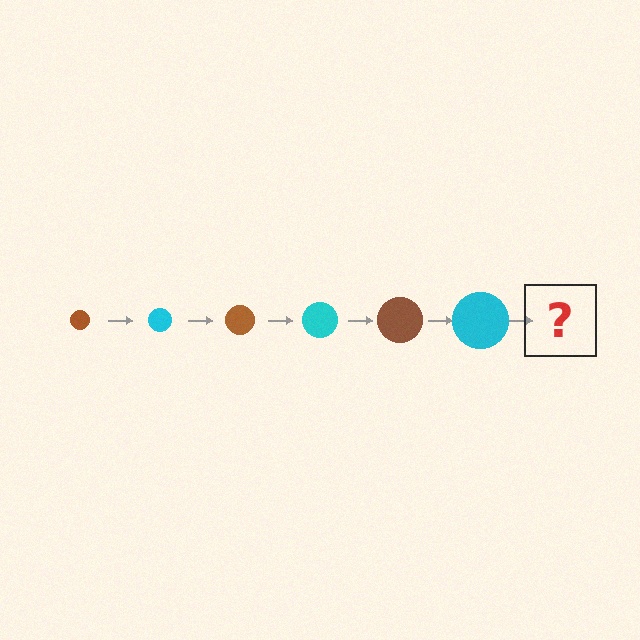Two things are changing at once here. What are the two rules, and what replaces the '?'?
The two rules are that the circle grows larger each step and the color cycles through brown and cyan. The '?' should be a brown circle, larger than the previous one.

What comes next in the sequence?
The next element should be a brown circle, larger than the previous one.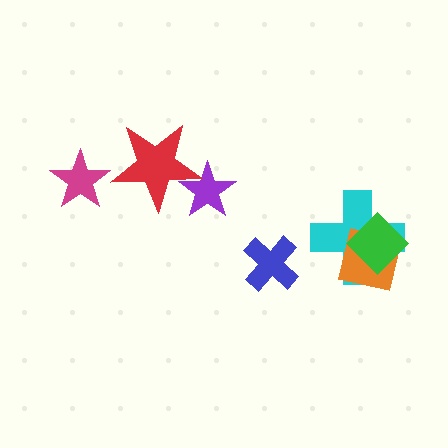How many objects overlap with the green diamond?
2 objects overlap with the green diamond.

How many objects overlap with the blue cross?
0 objects overlap with the blue cross.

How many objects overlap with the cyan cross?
2 objects overlap with the cyan cross.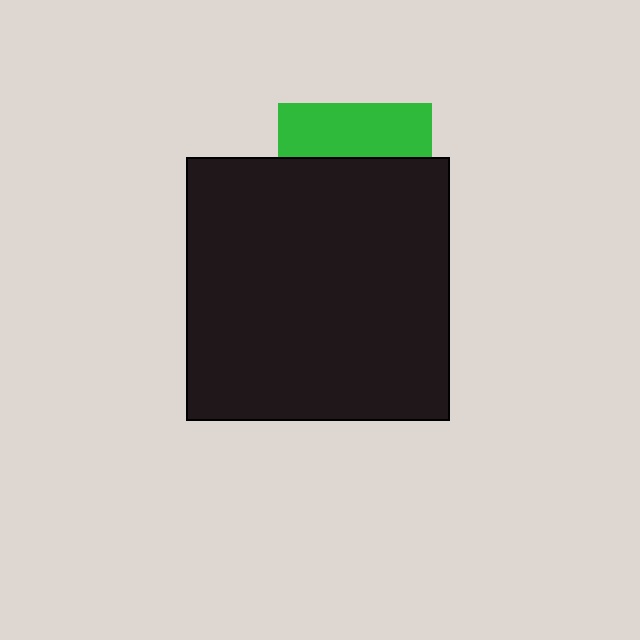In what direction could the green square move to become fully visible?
The green square could move up. That would shift it out from behind the black square entirely.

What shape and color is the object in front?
The object in front is a black square.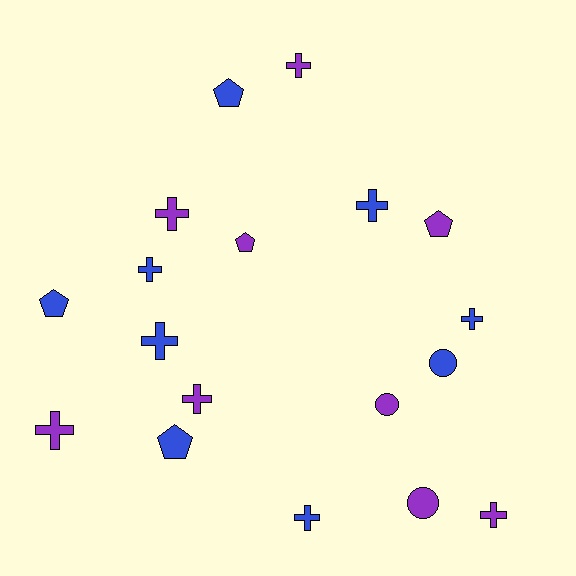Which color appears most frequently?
Purple, with 9 objects.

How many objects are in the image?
There are 18 objects.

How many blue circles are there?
There is 1 blue circle.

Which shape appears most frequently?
Cross, with 10 objects.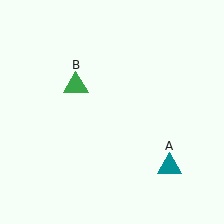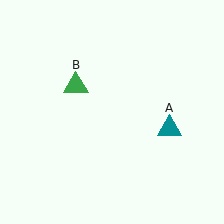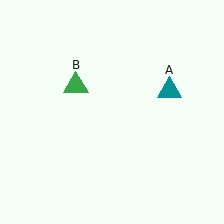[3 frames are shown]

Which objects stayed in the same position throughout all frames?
Green triangle (object B) remained stationary.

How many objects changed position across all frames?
1 object changed position: teal triangle (object A).